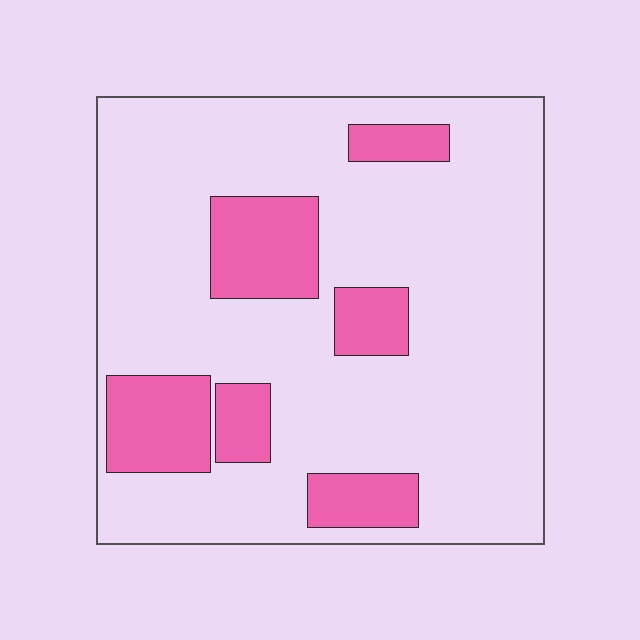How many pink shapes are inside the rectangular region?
6.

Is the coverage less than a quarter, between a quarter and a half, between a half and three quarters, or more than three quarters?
Less than a quarter.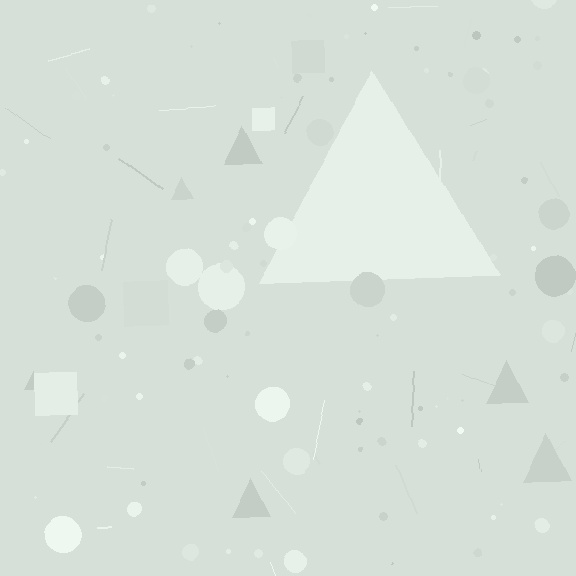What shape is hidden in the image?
A triangle is hidden in the image.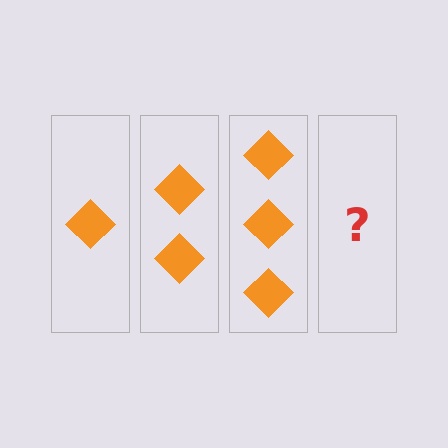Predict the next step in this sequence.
The next step is 4 diamonds.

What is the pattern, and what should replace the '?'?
The pattern is that each step adds one more diamond. The '?' should be 4 diamonds.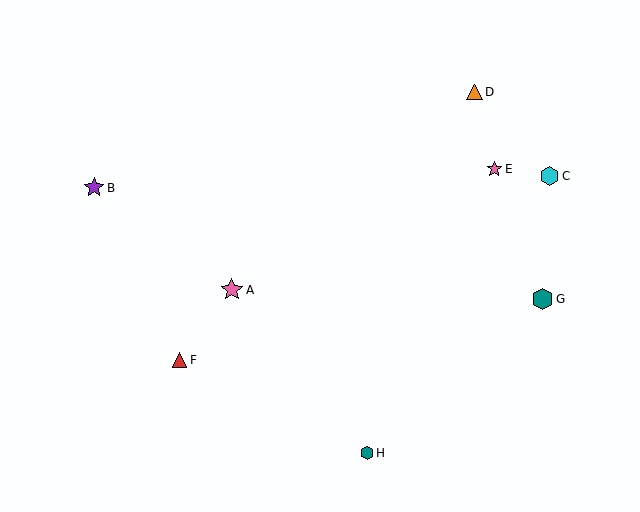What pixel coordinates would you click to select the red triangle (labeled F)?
Click at (179, 360) to select the red triangle F.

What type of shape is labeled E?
Shape E is a pink star.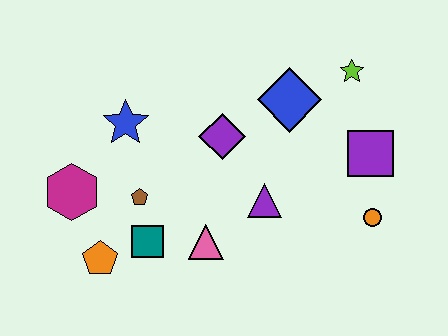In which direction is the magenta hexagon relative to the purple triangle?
The magenta hexagon is to the left of the purple triangle.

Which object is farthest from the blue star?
The orange circle is farthest from the blue star.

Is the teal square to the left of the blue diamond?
Yes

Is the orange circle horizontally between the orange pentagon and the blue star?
No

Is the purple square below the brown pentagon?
No